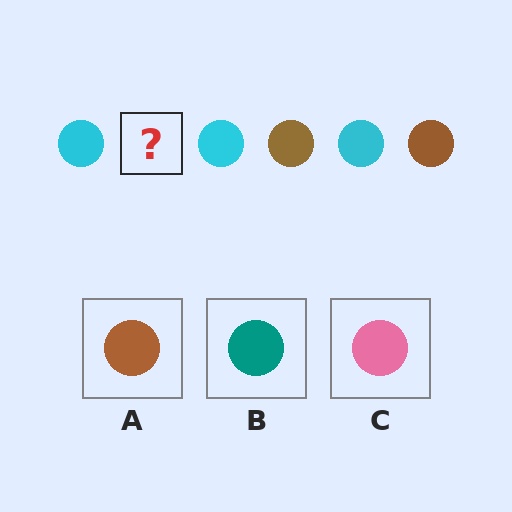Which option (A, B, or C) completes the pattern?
A.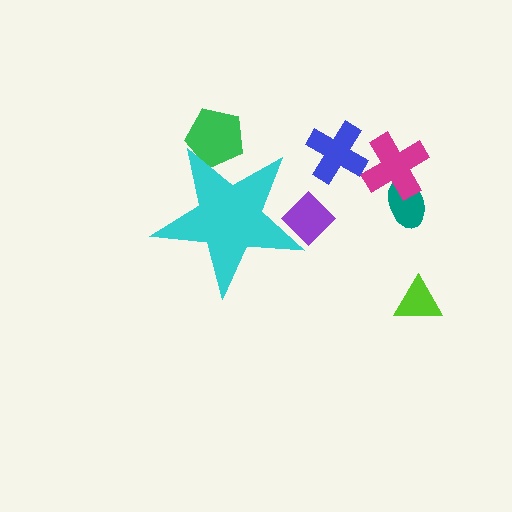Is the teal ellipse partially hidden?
No, the teal ellipse is fully visible.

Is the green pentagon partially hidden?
Yes, the green pentagon is partially hidden behind the cyan star.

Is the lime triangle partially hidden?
No, the lime triangle is fully visible.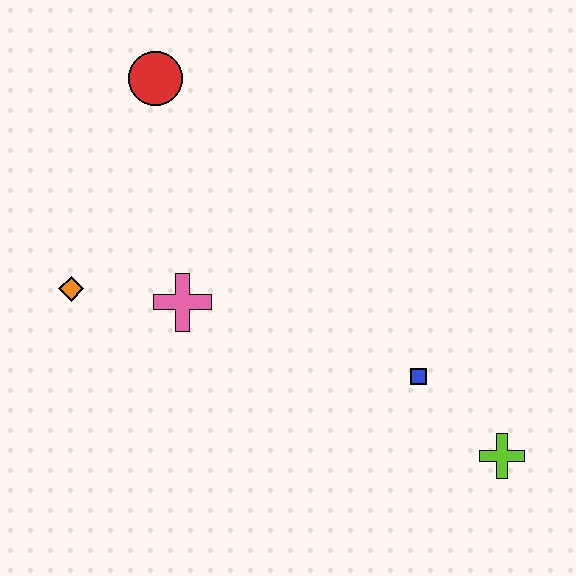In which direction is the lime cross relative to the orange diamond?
The lime cross is to the right of the orange diamond.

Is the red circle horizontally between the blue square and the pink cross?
No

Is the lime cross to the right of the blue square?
Yes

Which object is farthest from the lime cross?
The red circle is farthest from the lime cross.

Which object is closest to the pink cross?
The orange diamond is closest to the pink cross.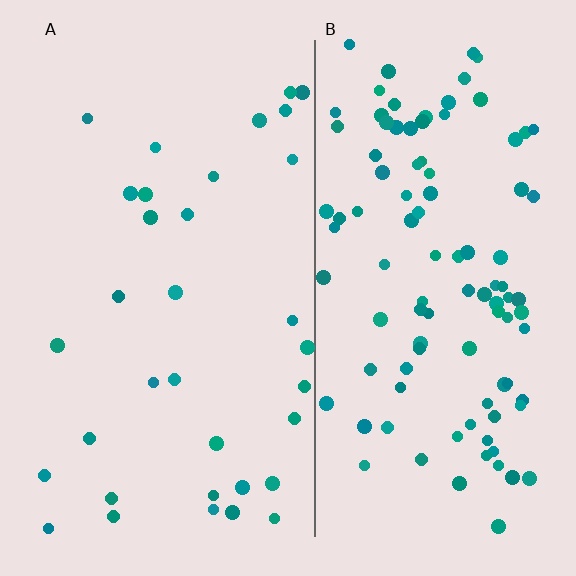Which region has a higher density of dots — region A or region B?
B (the right).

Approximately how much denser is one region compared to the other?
Approximately 3.2× — region B over region A.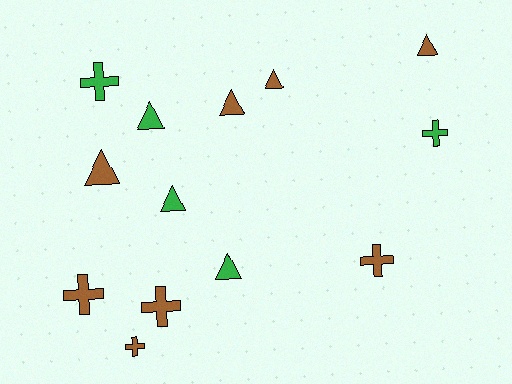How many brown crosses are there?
There are 4 brown crosses.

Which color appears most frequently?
Brown, with 8 objects.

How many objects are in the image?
There are 13 objects.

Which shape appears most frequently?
Triangle, with 7 objects.